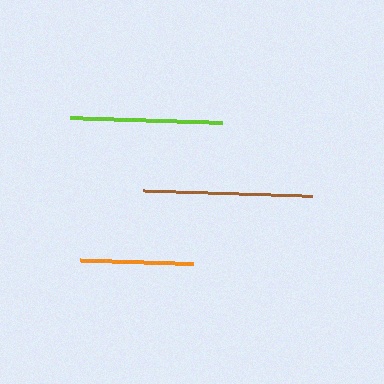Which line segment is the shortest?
The orange line is the shortest at approximately 112 pixels.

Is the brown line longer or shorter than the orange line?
The brown line is longer than the orange line.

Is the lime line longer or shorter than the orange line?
The lime line is longer than the orange line.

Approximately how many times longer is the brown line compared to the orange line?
The brown line is approximately 1.5 times the length of the orange line.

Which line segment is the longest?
The brown line is the longest at approximately 170 pixels.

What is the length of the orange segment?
The orange segment is approximately 112 pixels long.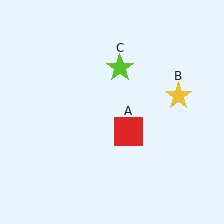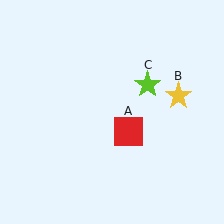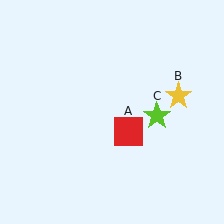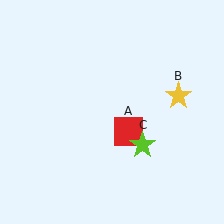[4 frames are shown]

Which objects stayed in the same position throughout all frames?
Red square (object A) and yellow star (object B) remained stationary.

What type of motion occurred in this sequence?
The lime star (object C) rotated clockwise around the center of the scene.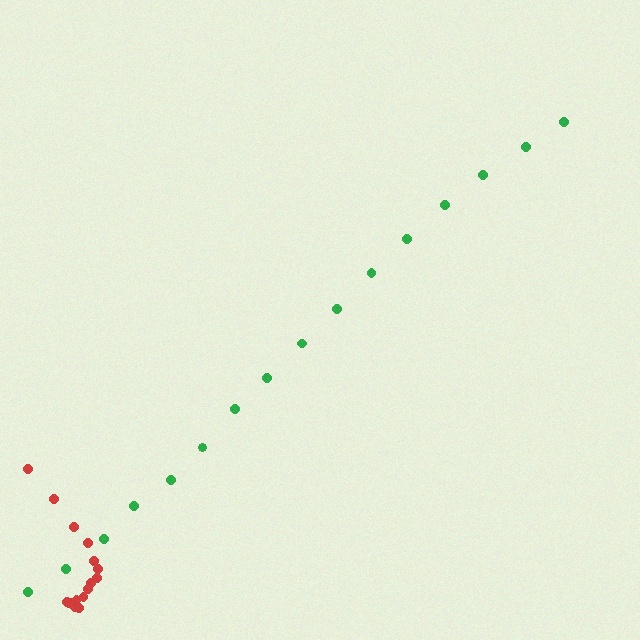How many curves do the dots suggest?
There are 2 distinct paths.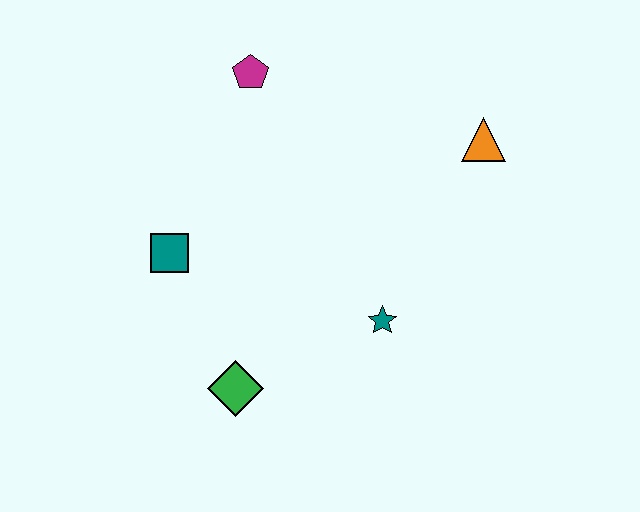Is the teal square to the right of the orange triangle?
No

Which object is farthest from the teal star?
The magenta pentagon is farthest from the teal star.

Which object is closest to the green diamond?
The teal square is closest to the green diamond.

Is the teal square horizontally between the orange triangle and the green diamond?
No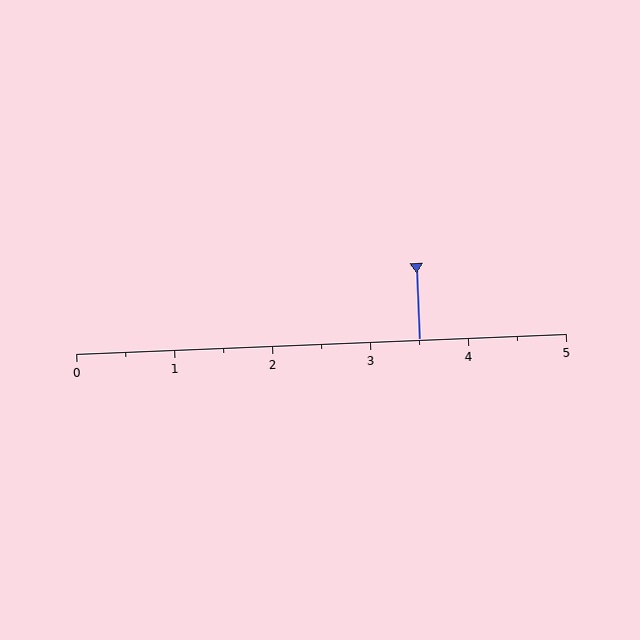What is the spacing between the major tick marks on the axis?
The major ticks are spaced 1 apart.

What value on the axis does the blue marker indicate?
The marker indicates approximately 3.5.